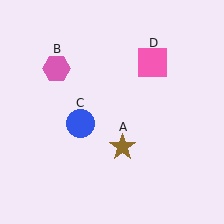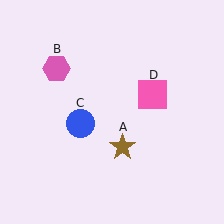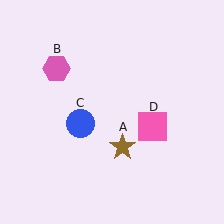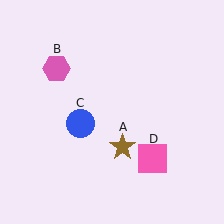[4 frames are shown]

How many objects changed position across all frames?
1 object changed position: pink square (object D).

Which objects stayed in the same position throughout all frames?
Brown star (object A) and pink hexagon (object B) and blue circle (object C) remained stationary.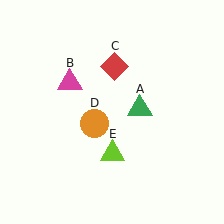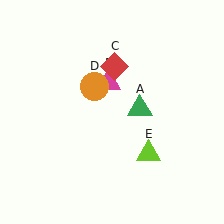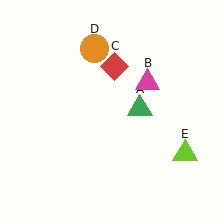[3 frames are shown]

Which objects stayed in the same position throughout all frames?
Green triangle (object A) and red diamond (object C) remained stationary.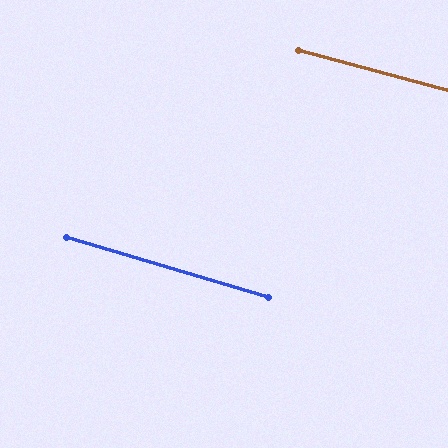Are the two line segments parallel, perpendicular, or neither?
Parallel — their directions differ by only 1.4°.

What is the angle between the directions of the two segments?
Approximately 1 degree.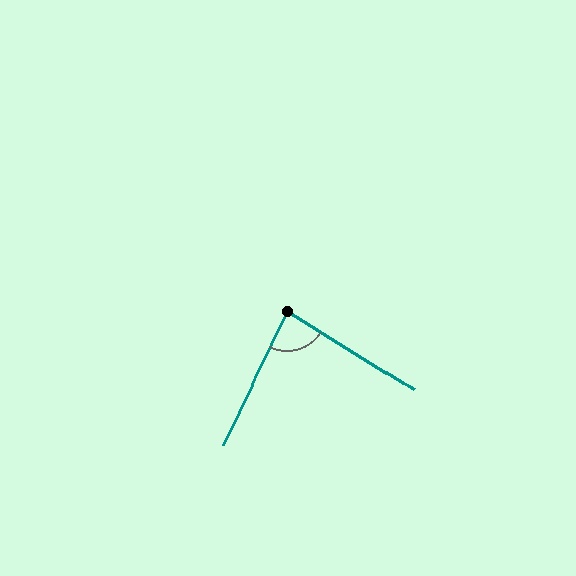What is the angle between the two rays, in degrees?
Approximately 84 degrees.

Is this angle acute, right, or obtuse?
It is acute.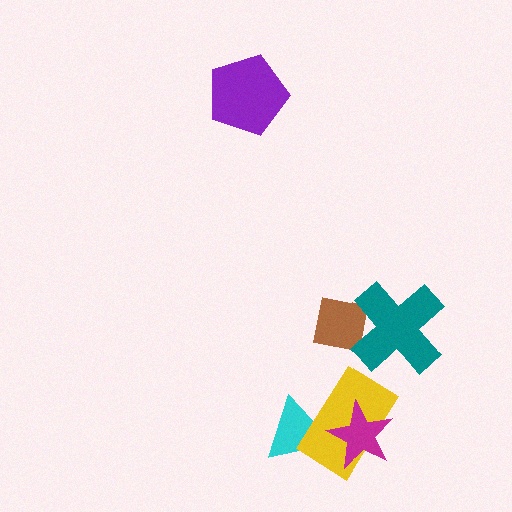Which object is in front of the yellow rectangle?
The magenta star is in front of the yellow rectangle.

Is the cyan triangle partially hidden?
Yes, it is partially covered by another shape.